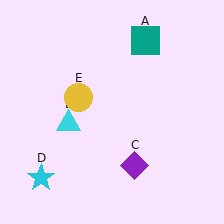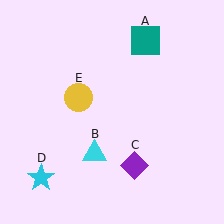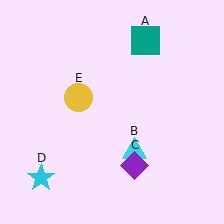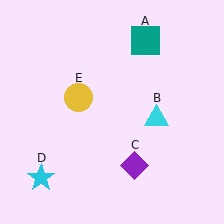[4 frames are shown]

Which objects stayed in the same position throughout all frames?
Teal square (object A) and purple diamond (object C) and cyan star (object D) and yellow circle (object E) remained stationary.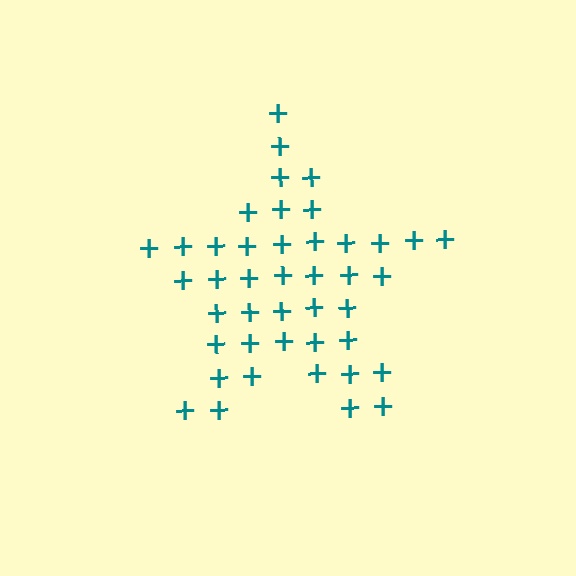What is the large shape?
The large shape is a star.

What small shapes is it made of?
It is made of small plus signs.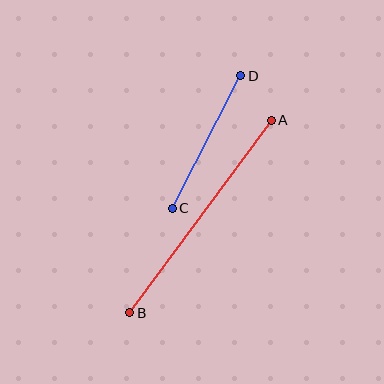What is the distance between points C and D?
The distance is approximately 149 pixels.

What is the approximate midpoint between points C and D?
The midpoint is at approximately (206, 142) pixels.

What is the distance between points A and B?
The distance is approximately 239 pixels.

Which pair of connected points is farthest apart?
Points A and B are farthest apart.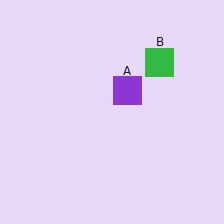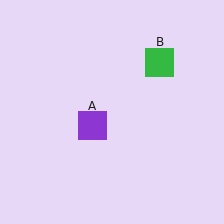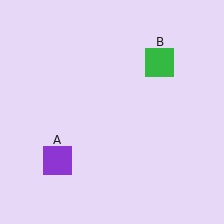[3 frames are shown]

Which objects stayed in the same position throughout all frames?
Green square (object B) remained stationary.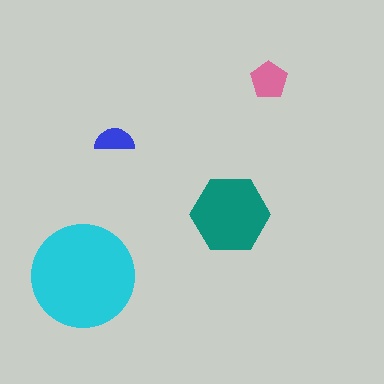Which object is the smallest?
The blue semicircle.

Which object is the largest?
The cyan circle.